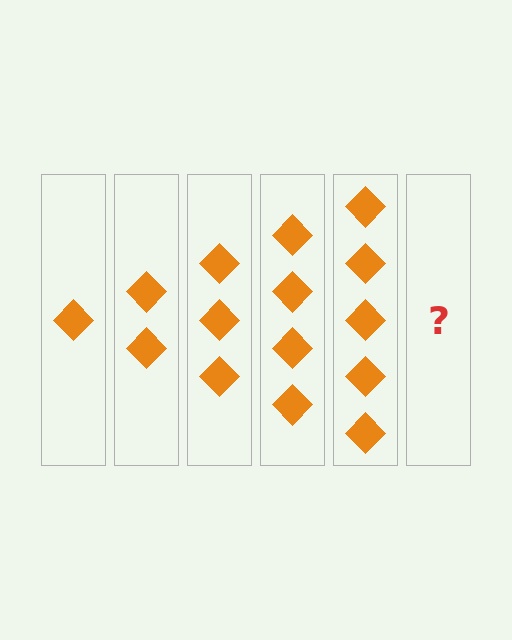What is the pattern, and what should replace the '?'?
The pattern is that each step adds one more diamond. The '?' should be 6 diamonds.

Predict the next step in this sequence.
The next step is 6 diamonds.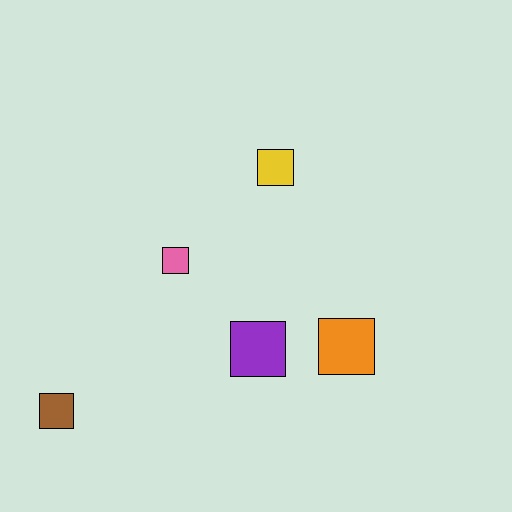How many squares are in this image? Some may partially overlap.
There are 5 squares.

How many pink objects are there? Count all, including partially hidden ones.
There is 1 pink object.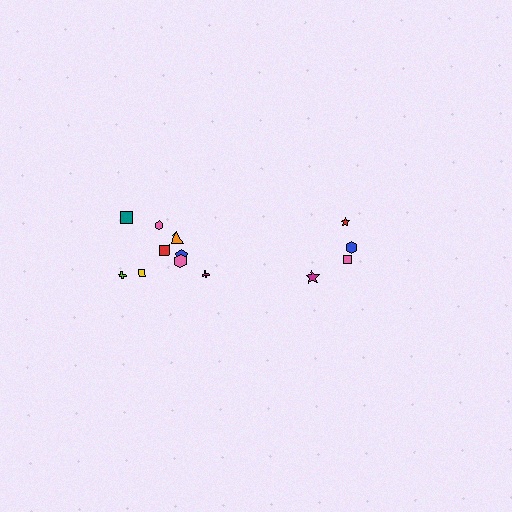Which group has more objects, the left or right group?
The left group.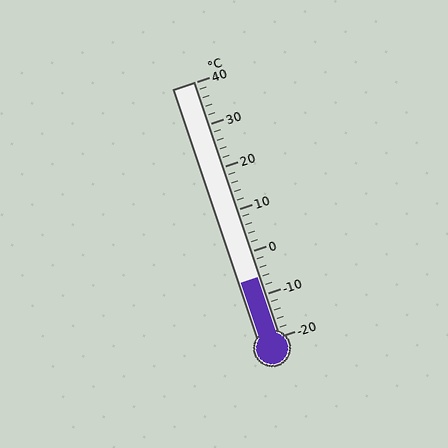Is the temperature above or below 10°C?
The temperature is below 10°C.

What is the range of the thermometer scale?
The thermometer scale ranges from -20°C to 40°C.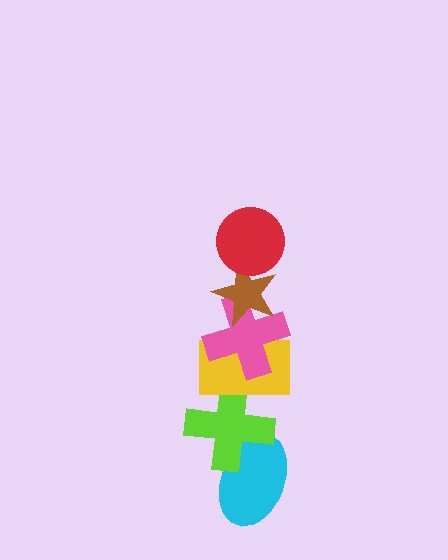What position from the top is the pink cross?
The pink cross is 3rd from the top.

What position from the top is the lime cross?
The lime cross is 5th from the top.